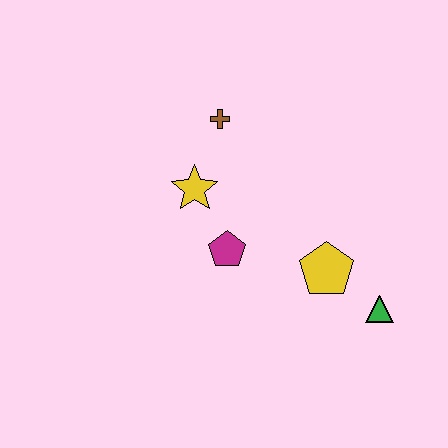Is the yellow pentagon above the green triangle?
Yes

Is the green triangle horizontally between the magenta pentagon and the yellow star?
No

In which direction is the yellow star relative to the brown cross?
The yellow star is below the brown cross.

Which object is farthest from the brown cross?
The green triangle is farthest from the brown cross.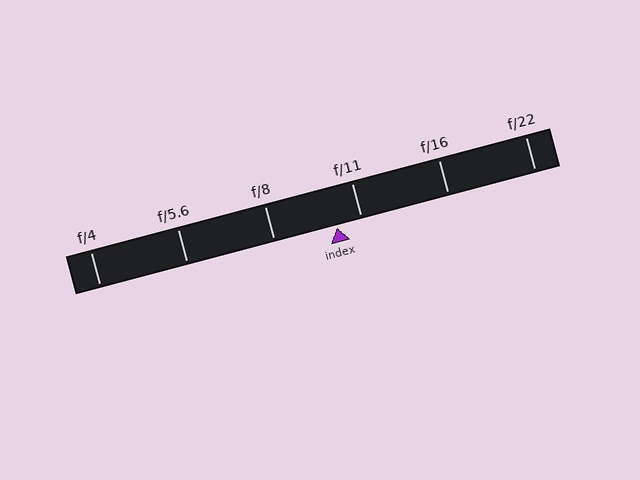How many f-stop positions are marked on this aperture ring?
There are 6 f-stop positions marked.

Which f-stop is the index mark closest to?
The index mark is closest to f/11.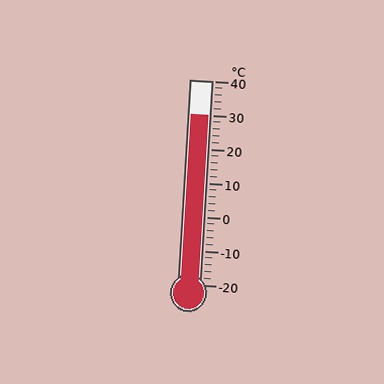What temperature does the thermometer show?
The thermometer shows approximately 30°C.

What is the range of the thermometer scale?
The thermometer scale ranges from -20°C to 40°C.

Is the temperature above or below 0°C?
The temperature is above 0°C.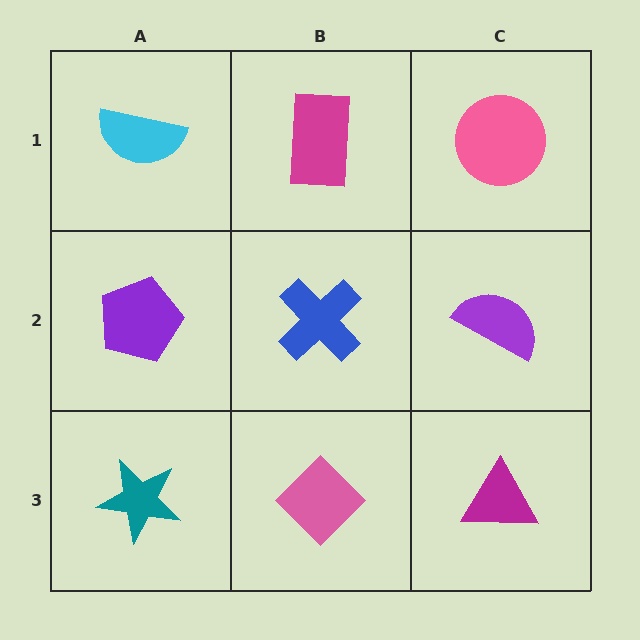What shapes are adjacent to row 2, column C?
A pink circle (row 1, column C), a magenta triangle (row 3, column C), a blue cross (row 2, column B).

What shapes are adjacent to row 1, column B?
A blue cross (row 2, column B), a cyan semicircle (row 1, column A), a pink circle (row 1, column C).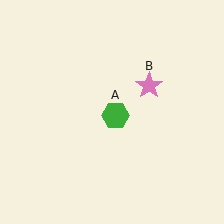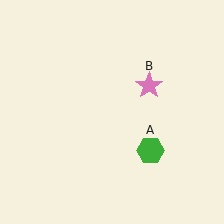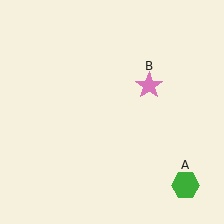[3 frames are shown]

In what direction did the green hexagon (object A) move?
The green hexagon (object A) moved down and to the right.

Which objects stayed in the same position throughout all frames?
Pink star (object B) remained stationary.